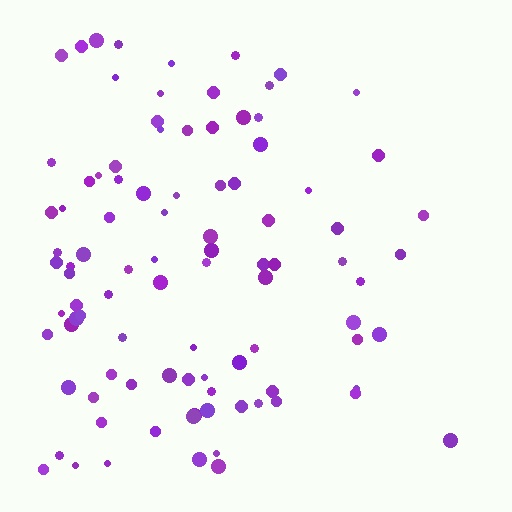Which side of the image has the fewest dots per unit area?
The right.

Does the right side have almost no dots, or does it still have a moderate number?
Still a moderate number, just noticeably fewer than the left.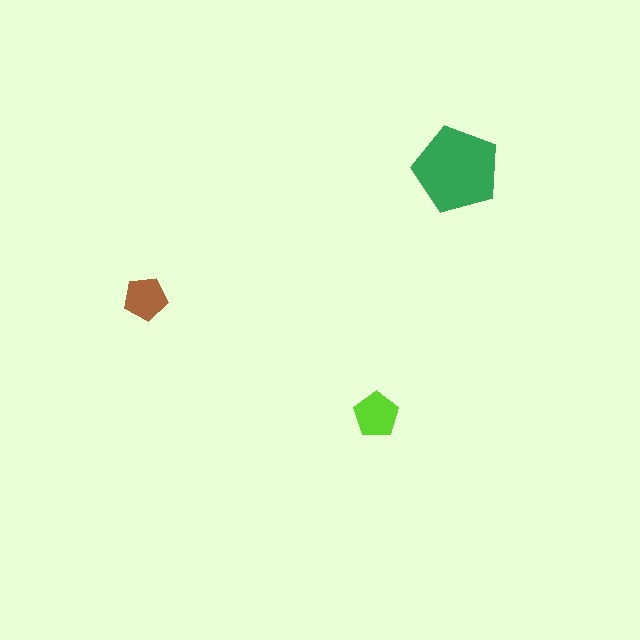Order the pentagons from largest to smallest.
the green one, the lime one, the brown one.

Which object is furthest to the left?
The brown pentagon is leftmost.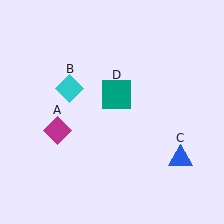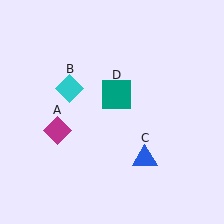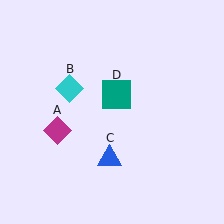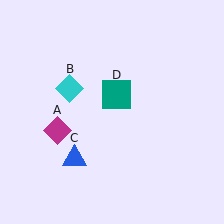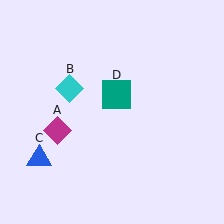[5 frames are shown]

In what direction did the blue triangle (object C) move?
The blue triangle (object C) moved left.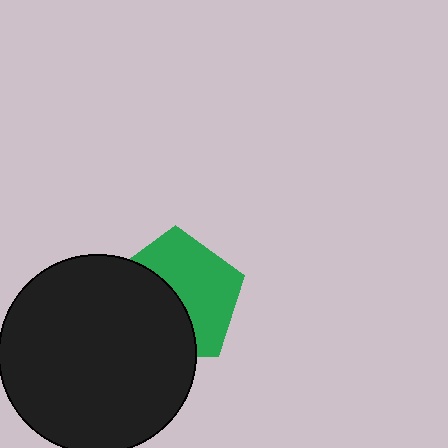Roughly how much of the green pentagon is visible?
About half of it is visible (roughly 54%).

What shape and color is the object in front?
The object in front is a black circle.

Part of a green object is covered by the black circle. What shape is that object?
It is a pentagon.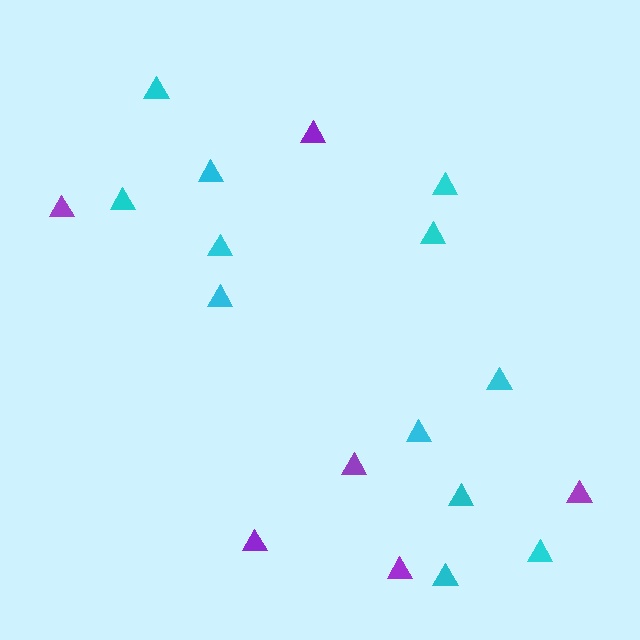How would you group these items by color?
There are 2 groups: one group of cyan triangles (12) and one group of purple triangles (6).